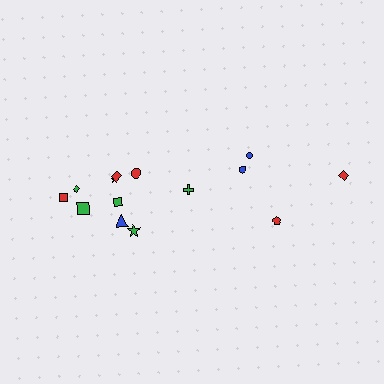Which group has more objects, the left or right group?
The left group.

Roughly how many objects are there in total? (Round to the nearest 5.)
Roughly 15 objects in total.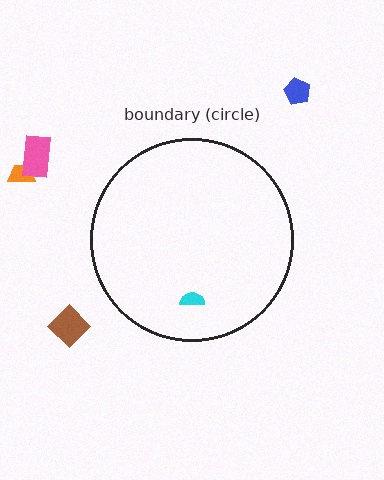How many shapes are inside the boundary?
1 inside, 4 outside.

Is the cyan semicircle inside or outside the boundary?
Inside.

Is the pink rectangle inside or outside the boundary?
Outside.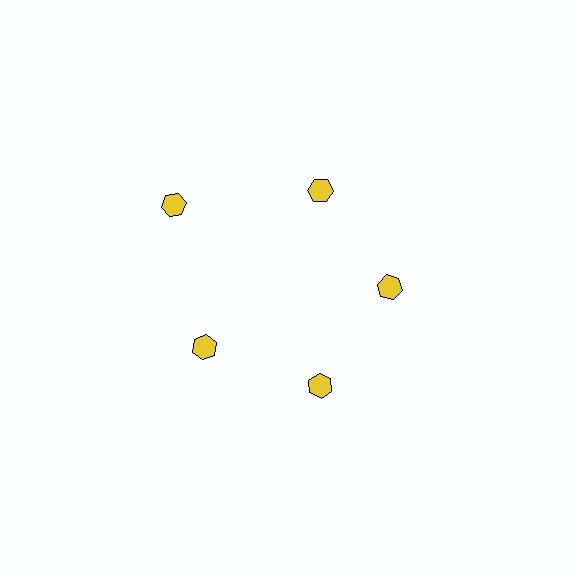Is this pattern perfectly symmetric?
No. The 5 yellow hexagons are arranged in a ring, but one element near the 10 o'clock position is pushed outward from the center, breaking the 5-fold rotational symmetry.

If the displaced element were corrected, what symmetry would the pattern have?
It would have 5-fold rotational symmetry — the pattern would map onto itself every 72 degrees.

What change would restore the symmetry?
The symmetry would be restored by moving it inward, back onto the ring so that all 5 hexagons sit at equal angles and equal distance from the center.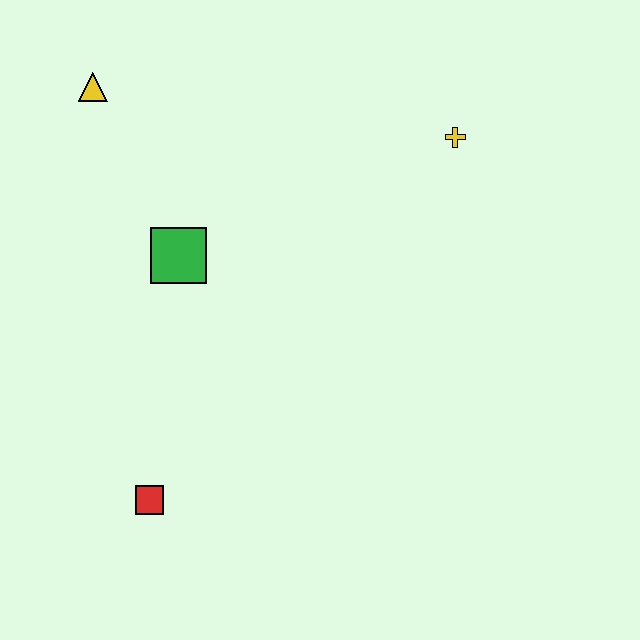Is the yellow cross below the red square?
No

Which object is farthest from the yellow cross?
The red square is farthest from the yellow cross.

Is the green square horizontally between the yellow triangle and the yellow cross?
Yes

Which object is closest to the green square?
The yellow triangle is closest to the green square.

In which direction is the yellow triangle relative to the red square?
The yellow triangle is above the red square.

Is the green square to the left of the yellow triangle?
No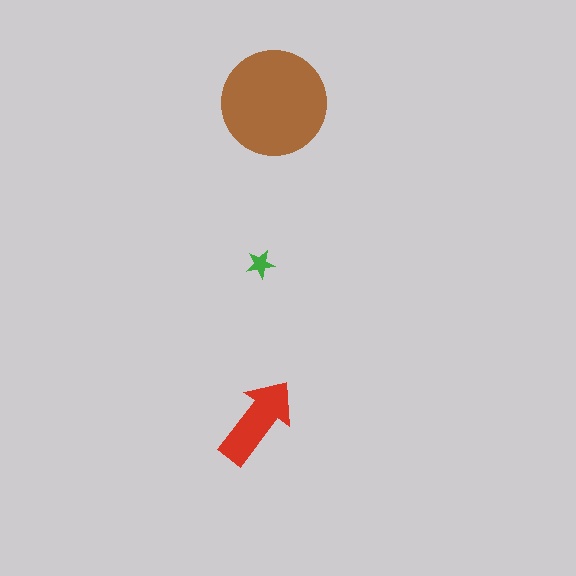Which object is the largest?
The brown circle.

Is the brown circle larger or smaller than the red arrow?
Larger.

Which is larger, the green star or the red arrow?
The red arrow.